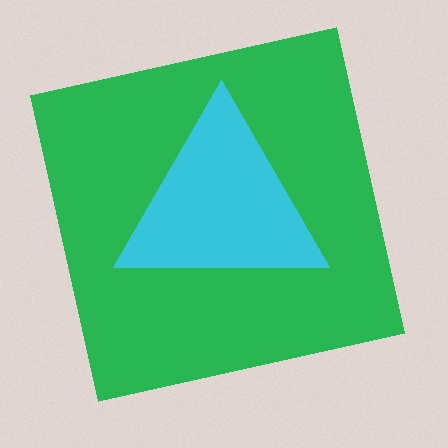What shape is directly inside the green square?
The cyan triangle.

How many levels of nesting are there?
2.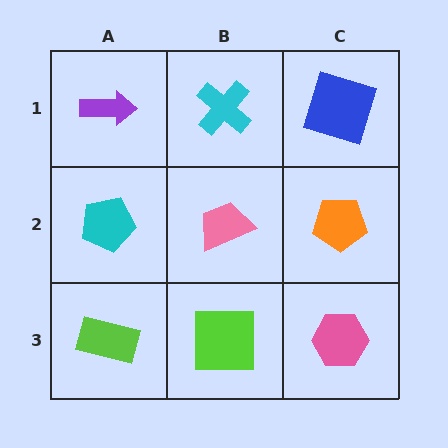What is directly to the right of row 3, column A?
A lime square.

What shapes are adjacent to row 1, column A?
A cyan pentagon (row 2, column A), a cyan cross (row 1, column B).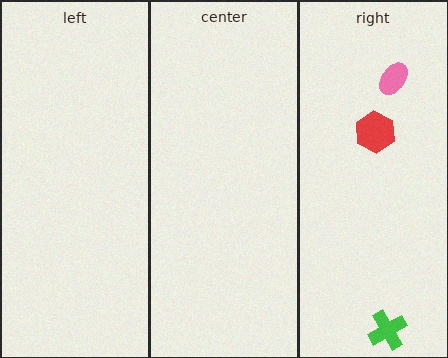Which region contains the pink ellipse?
The right region.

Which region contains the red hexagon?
The right region.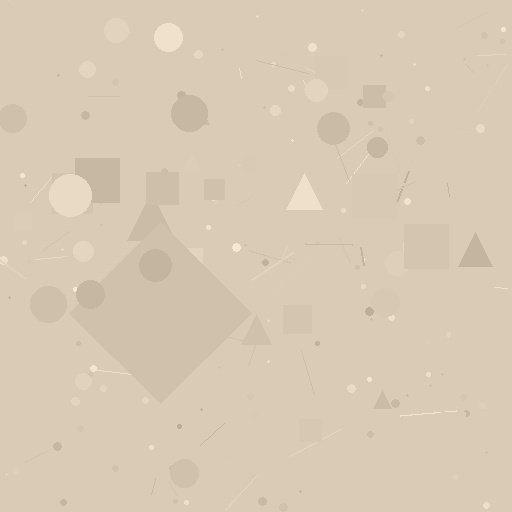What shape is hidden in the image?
A diamond is hidden in the image.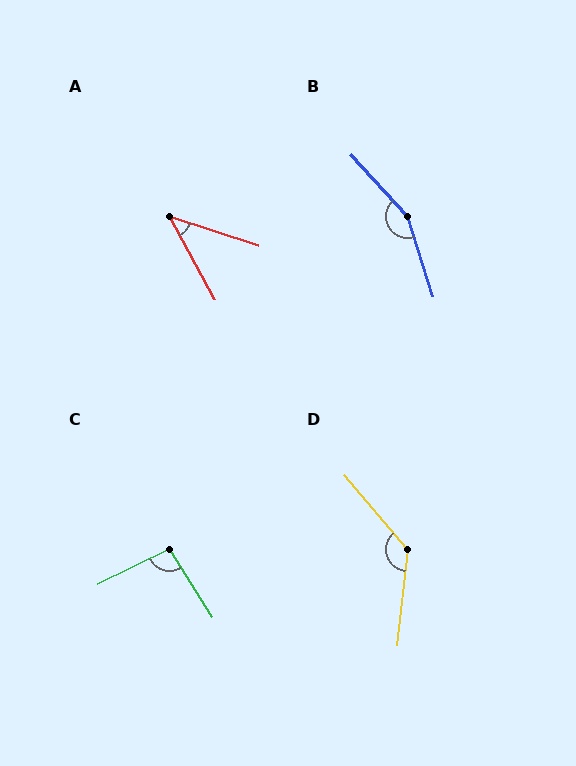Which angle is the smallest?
A, at approximately 43 degrees.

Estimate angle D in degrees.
Approximately 134 degrees.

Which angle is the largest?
B, at approximately 155 degrees.